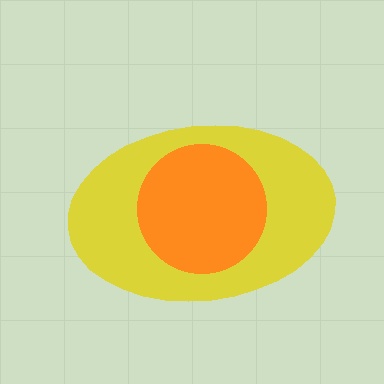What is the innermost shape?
The orange circle.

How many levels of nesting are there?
2.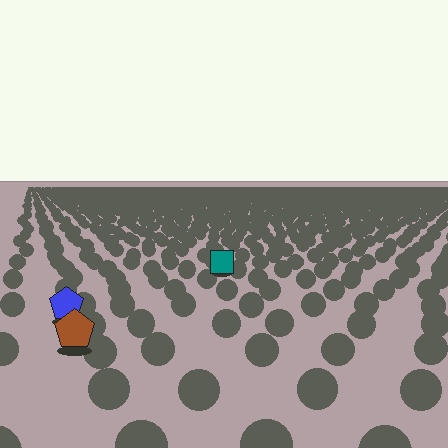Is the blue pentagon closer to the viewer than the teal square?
Yes. The blue pentagon is closer — you can tell from the texture gradient: the ground texture is coarser near it.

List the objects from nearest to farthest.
From nearest to farthest: the brown pentagon, the blue pentagon, the teal square.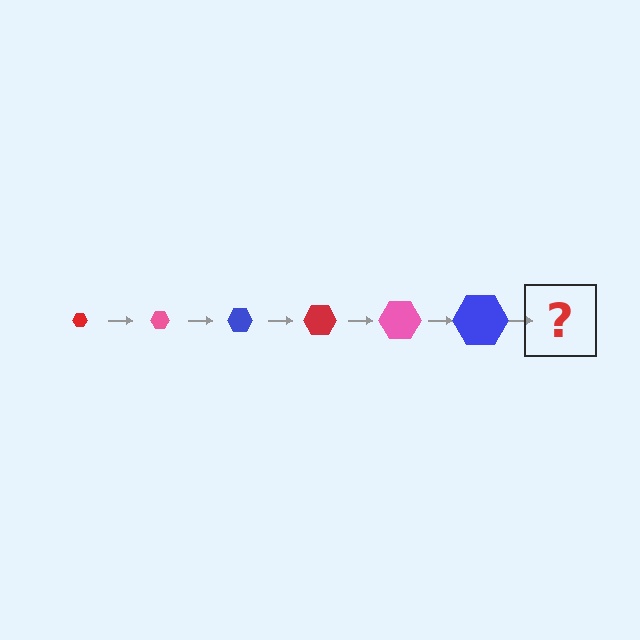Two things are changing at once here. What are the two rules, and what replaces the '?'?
The two rules are that the hexagon grows larger each step and the color cycles through red, pink, and blue. The '?' should be a red hexagon, larger than the previous one.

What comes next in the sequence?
The next element should be a red hexagon, larger than the previous one.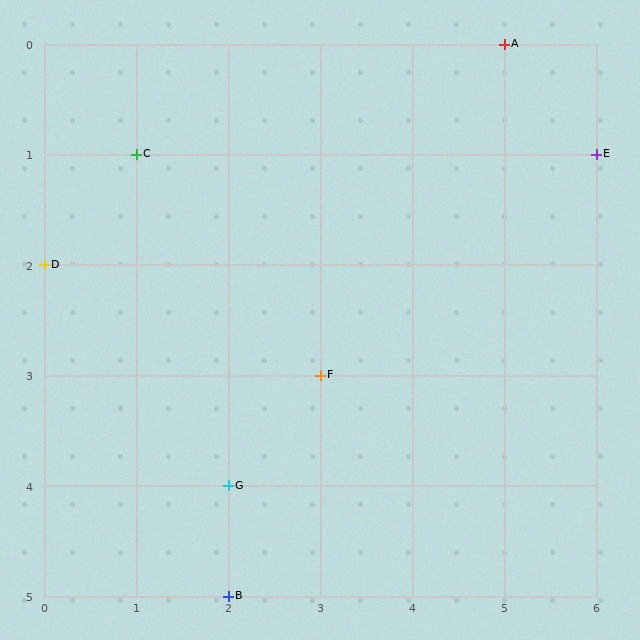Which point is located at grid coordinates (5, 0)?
Point A is at (5, 0).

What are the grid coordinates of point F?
Point F is at grid coordinates (3, 3).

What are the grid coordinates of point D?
Point D is at grid coordinates (0, 2).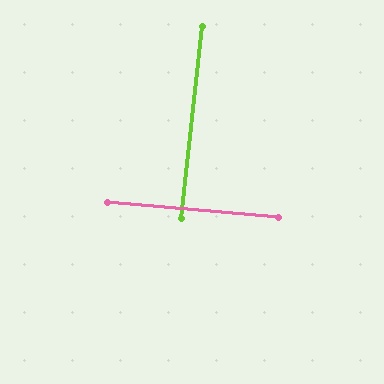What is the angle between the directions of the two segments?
Approximately 89 degrees.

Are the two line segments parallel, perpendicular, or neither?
Perpendicular — they meet at approximately 89°.